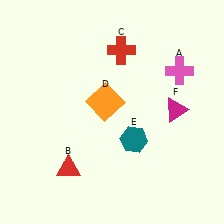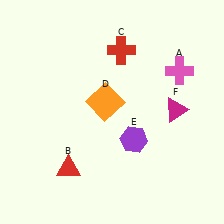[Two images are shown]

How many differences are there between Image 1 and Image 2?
There is 1 difference between the two images.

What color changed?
The hexagon (E) changed from teal in Image 1 to purple in Image 2.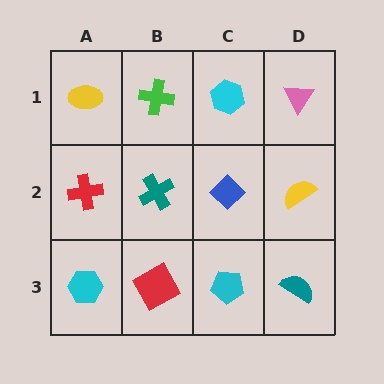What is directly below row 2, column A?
A cyan hexagon.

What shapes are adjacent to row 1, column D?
A yellow semicircle (row 2, column D), a cyan hexagon (row 1, column C).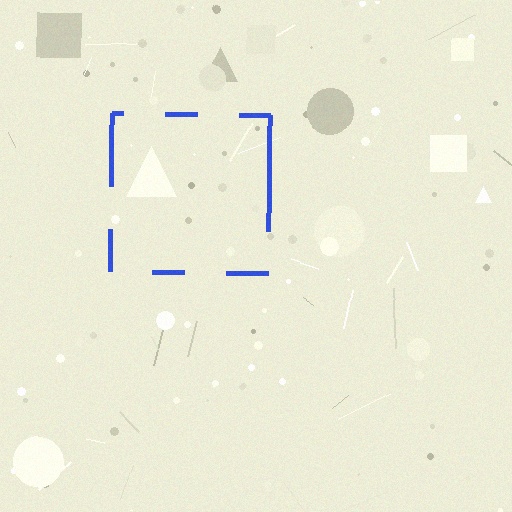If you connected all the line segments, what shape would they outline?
They would outline a square.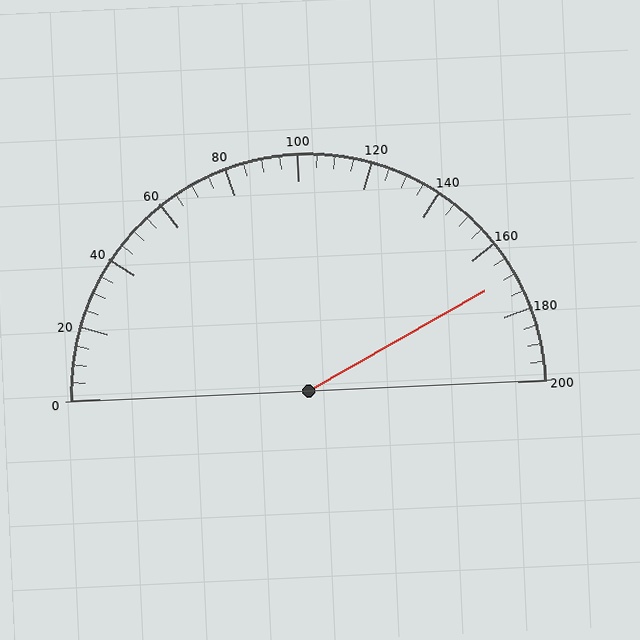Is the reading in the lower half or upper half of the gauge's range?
The reading is in the upper half of the range (0 to 200).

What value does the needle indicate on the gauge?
The needle indicates approximately 170.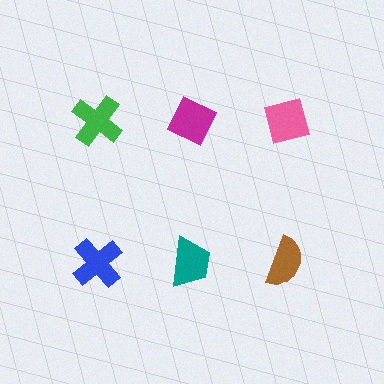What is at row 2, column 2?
A teal trapezoid.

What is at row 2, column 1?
A blue cross.